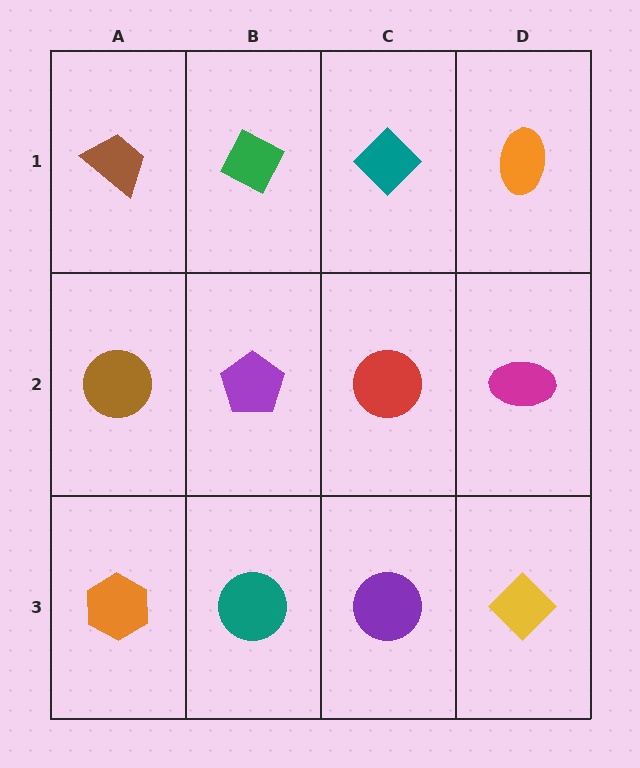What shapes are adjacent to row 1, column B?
A purple pentagon (row 2, column B), a brown trapezoid (row 1, column A), a teal diamond (row 1, column C).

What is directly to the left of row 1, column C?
A green diamond.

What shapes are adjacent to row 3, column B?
A purple pentagon (row 2, column B), an orange hexagon (row 3, column A), a purple circle (row 3, column C).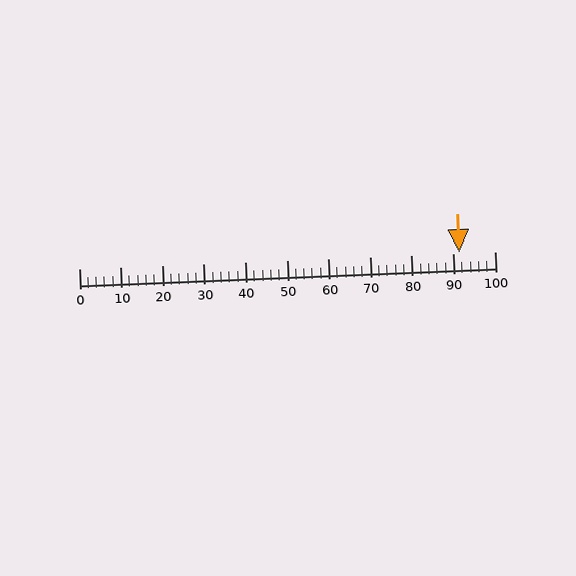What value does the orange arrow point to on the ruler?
The orange arrow points to approximately 92.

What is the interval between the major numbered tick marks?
The major tick marks are spaced 10 units apart.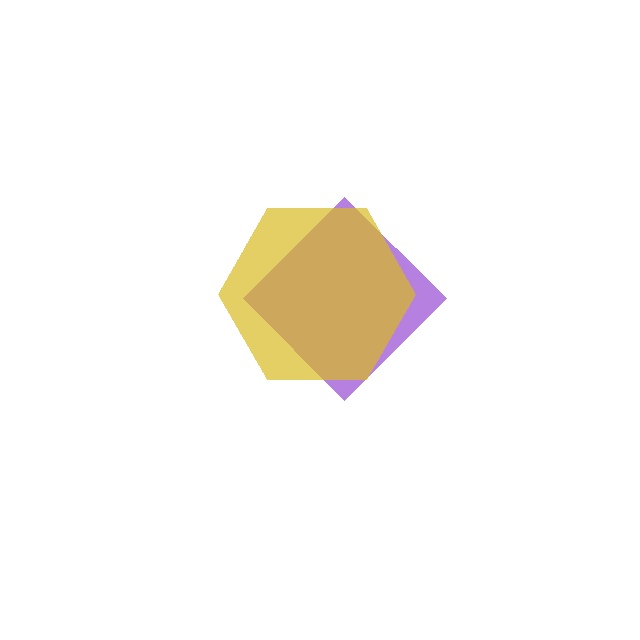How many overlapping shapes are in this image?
There are 2 overlapping shapes in the image.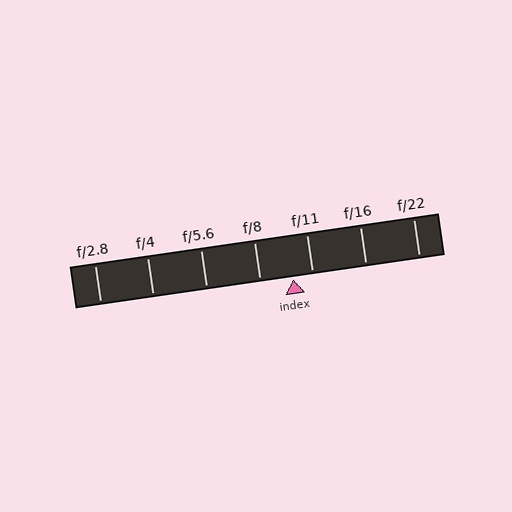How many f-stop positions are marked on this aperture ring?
There are 7 f-stop positions marked.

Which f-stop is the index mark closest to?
The index mark is closest to f/11.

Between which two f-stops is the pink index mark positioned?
The index mark is between f/8 and f/11.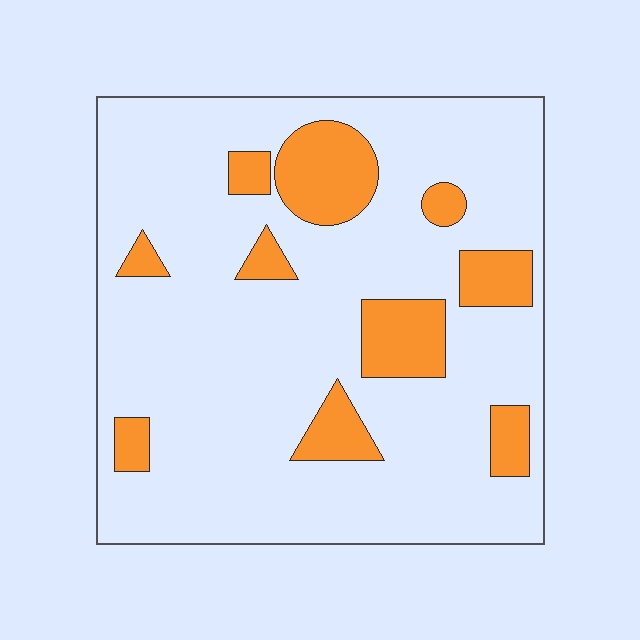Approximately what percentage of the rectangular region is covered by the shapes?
Approximately 15%.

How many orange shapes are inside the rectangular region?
10.